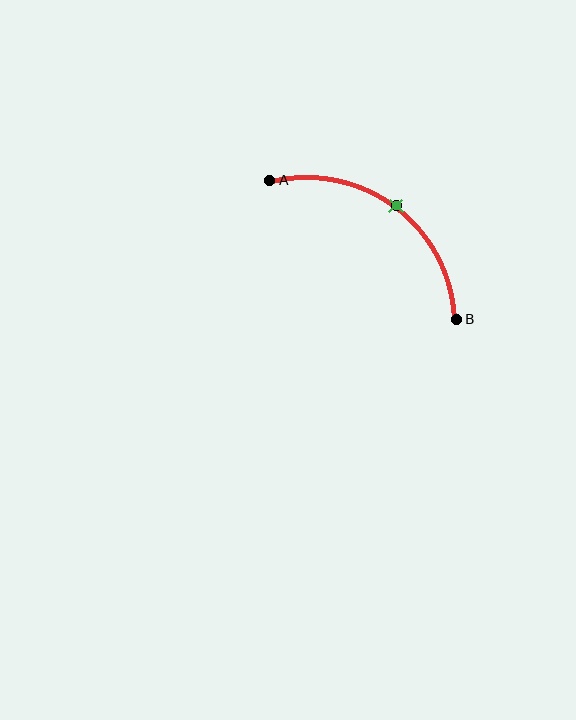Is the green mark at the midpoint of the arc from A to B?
Yes. The green mark lies on the arc at equal arc-length from both A and B — it is the arc midpoint.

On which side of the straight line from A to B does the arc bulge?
The arc bulges above and to the right of the straight line connecting A and B.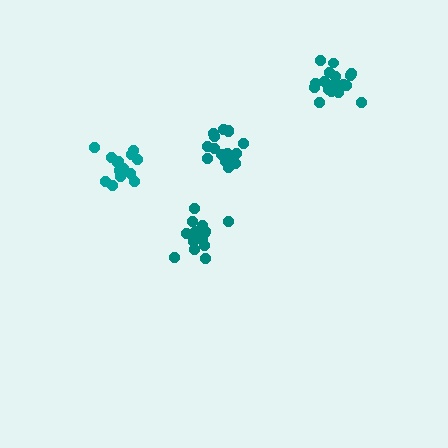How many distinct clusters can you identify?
There are 4 distinct clusters.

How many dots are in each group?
Group 1: 16 dots, Group 2: 18 dots, Group 3: 15 dots, Group 4: 15 dots (64 total).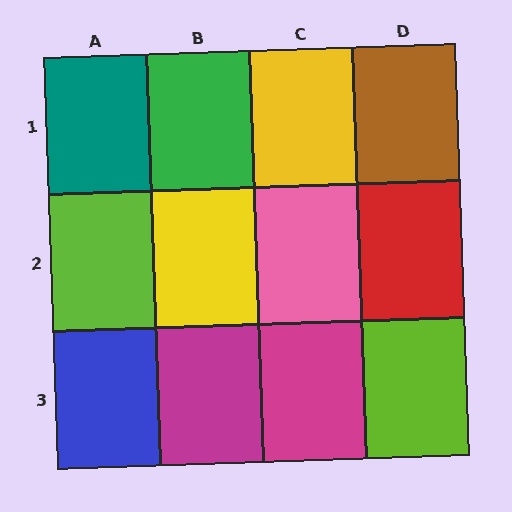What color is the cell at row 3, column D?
Lime.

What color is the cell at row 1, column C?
Yellow.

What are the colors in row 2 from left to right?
Lime, yellow, pink, red.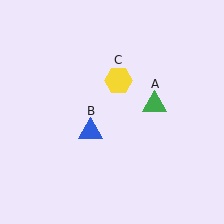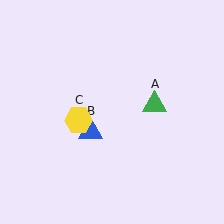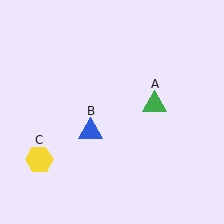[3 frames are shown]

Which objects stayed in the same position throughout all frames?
Green triangle (object A) and blue triangle (object B) remained stationary.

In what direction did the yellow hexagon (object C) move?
The yellow hexagon (object C) moved down and to the left.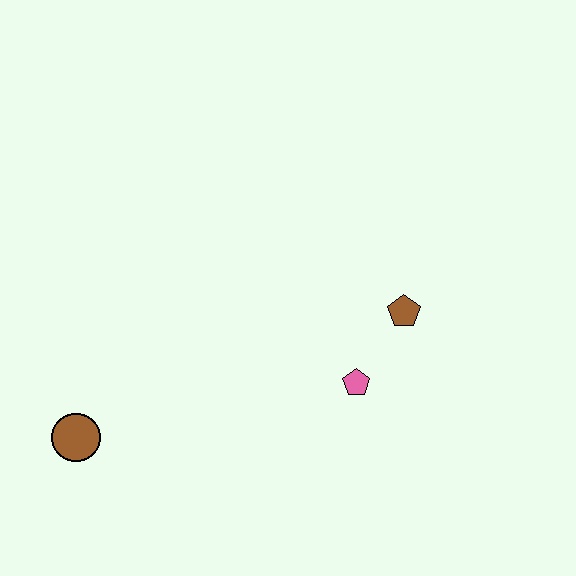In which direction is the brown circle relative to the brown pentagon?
The brown circle is to the left of the brown pentagon.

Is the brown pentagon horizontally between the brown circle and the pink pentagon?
No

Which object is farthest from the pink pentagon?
The brown circle is farthest from the pink pentagon.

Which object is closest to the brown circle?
The pink pentagon is closest to the brown circle.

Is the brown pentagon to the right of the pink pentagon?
Yes